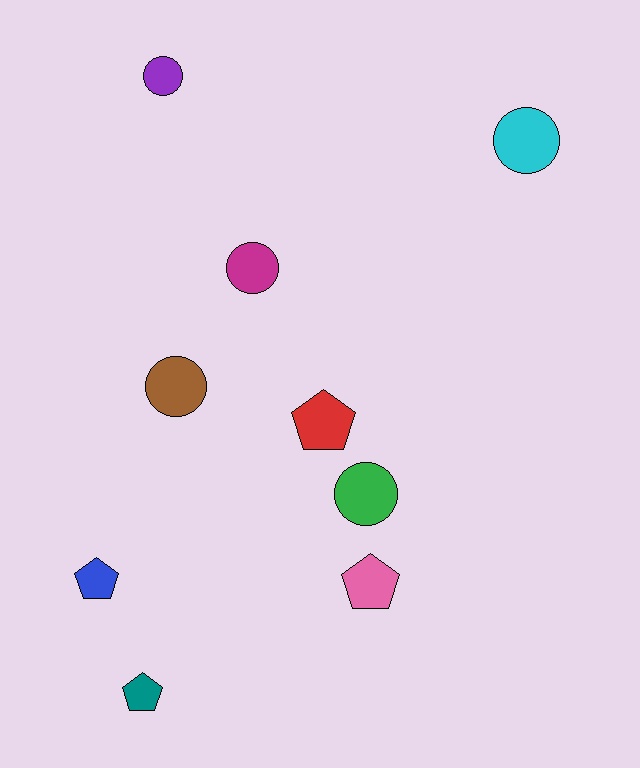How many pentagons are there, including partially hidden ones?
There are 4 pentagons.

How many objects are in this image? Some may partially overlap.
There are 9 objects.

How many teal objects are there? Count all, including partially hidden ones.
There is 1 teal object.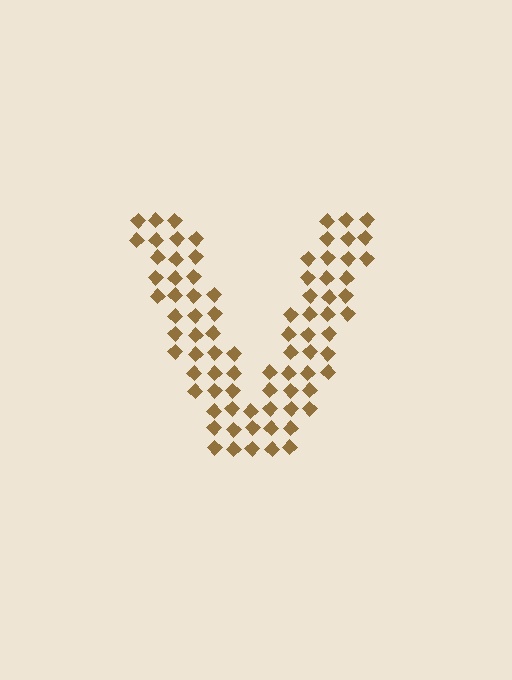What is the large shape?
The large shape is the letter V.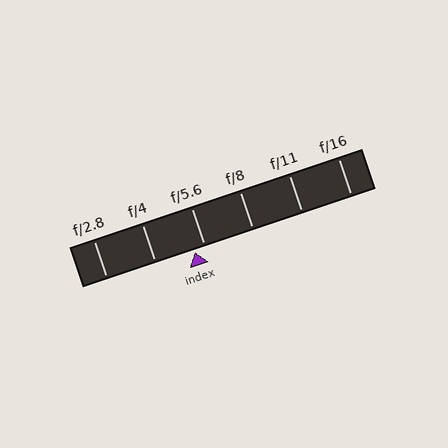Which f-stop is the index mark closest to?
The index mark is closest to f/5.6.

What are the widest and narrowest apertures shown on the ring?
The widest aperture shown is f/2.8 and the narrowest is f/16.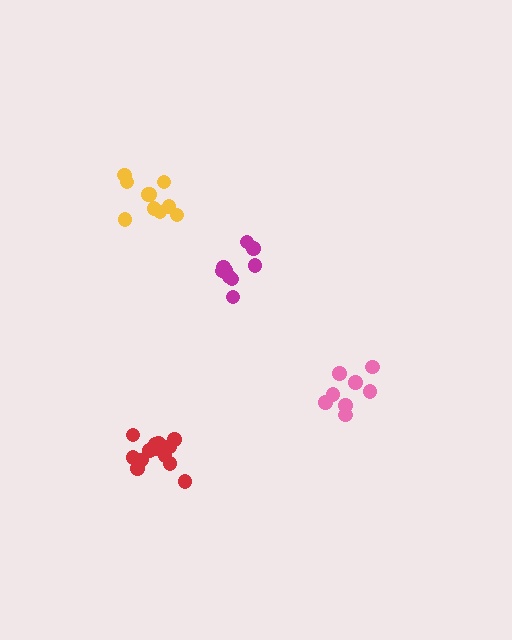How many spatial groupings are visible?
There are 4 spatial groupings.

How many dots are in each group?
Group 1: 14 dots, Group 2: 8 dots, Group 3: 10 dots, Group 4: 9 dots (41 total).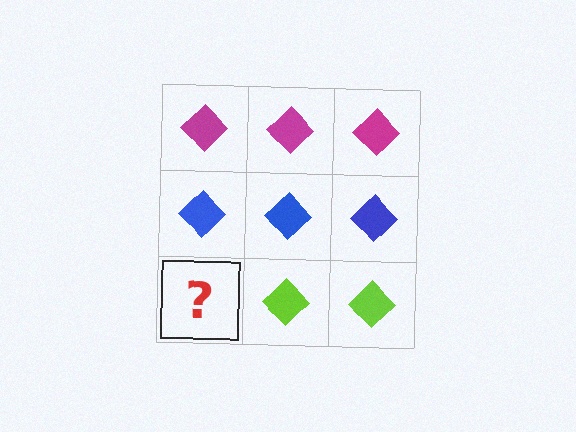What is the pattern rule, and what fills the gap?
The rule is that each row has a consistent color. The gap should be filled with a lime diamond.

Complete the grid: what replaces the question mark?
The question mark should be replaced with a lime diamond.